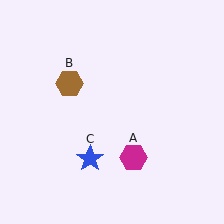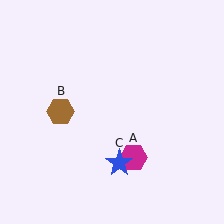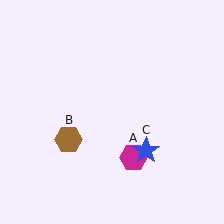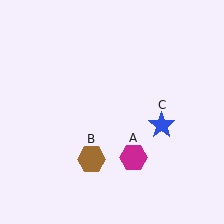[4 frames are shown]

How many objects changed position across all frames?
2 objects changed position: brown hexagon (object B), blue star (object C).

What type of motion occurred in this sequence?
The brown hexagon (object B), blue star (object C) rotated counterclockwise around the center of the scene.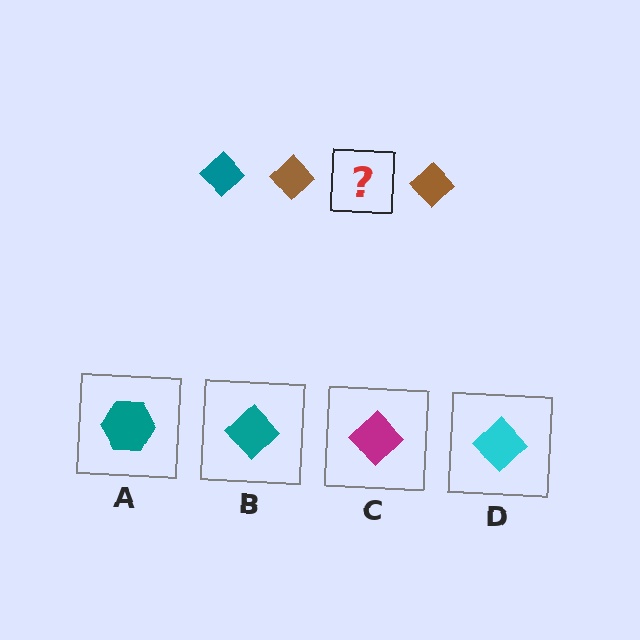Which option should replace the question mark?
Option B.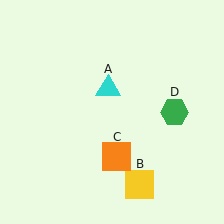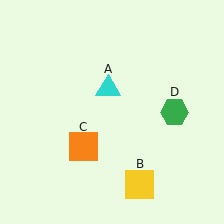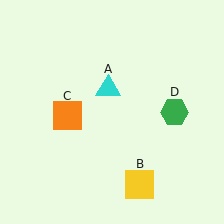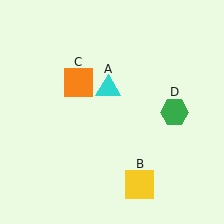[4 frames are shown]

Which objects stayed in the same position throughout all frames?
Cyan triangle (object A) and yellow square (object B) and green hexagon (object D) remained stationary.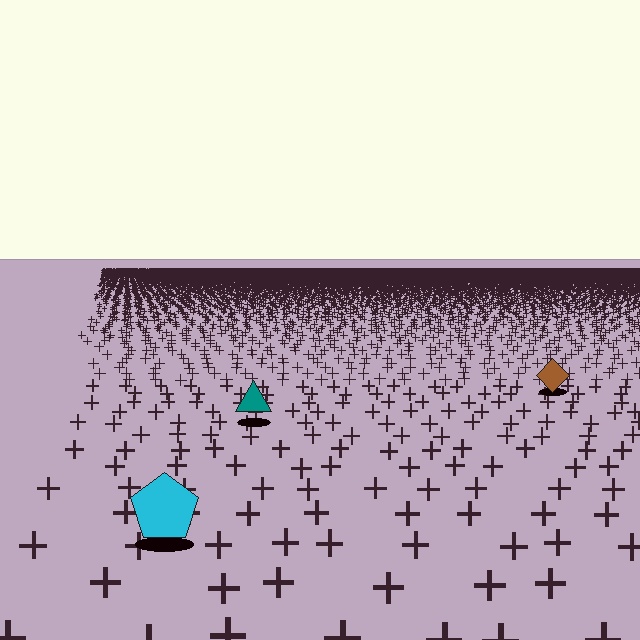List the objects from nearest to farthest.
From nearest to farthest: the cyan pentagon, the teal triangle, the brown diamond.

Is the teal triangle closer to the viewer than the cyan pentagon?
No. The cyan pentagon is closer — you can tell from the texture gradient: the ground texture is coarser near it.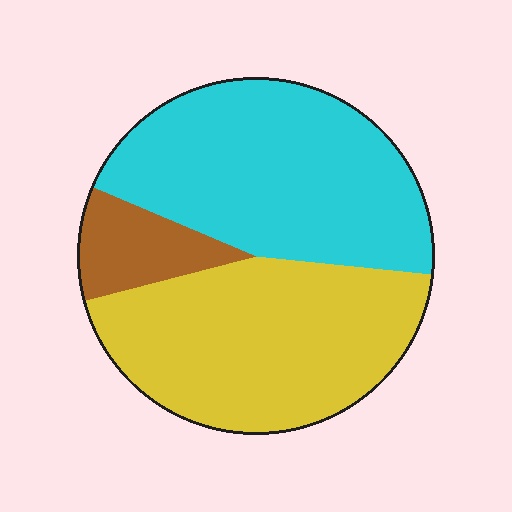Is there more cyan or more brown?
Cyan.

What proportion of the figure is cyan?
Cyan covers roughly 45% of the figure.